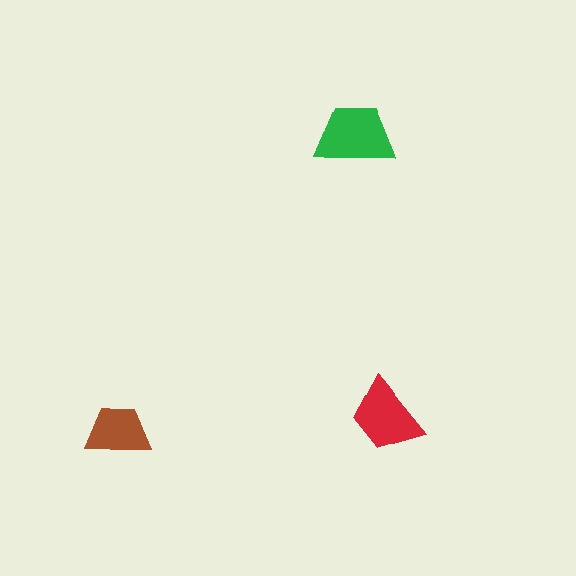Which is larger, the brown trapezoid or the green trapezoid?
The green one.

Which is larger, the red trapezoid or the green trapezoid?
The green one.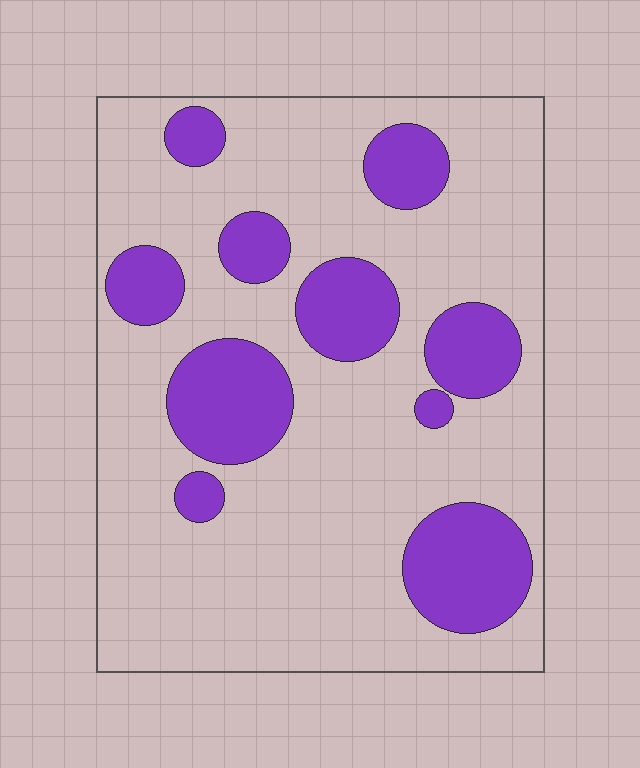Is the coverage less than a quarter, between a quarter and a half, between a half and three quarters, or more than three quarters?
Less than a quarter.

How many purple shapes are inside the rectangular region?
10.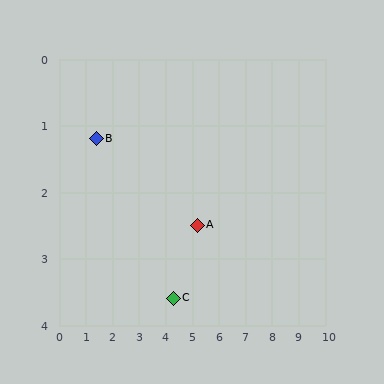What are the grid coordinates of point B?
Point B is at approximately (1.4, 1.2).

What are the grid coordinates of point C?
Point C is at approximately (4.3, 3.6).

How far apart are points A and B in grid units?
Points A and B are about 4.0 grid units apart.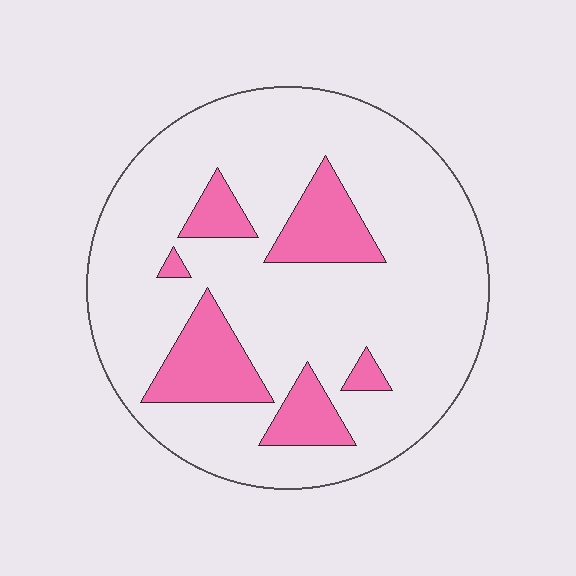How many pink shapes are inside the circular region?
6.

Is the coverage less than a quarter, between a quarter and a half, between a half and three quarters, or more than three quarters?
Less than a quarter.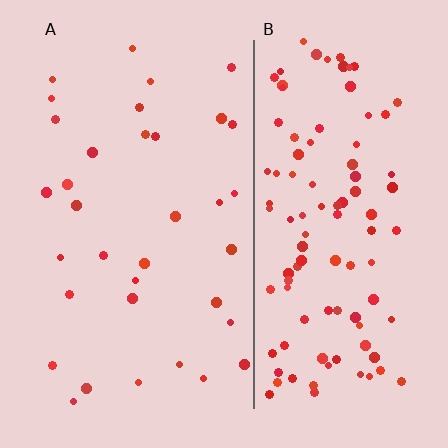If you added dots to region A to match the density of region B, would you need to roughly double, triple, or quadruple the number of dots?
Approximately triple.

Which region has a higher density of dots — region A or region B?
B (the right).